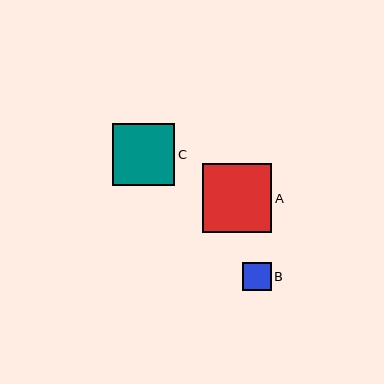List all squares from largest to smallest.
From largest to smallest: A, C, B.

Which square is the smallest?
Square B is the smallest with a size of approximately 28 pixels.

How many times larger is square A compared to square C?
Square A is approximately 1.1 times the size of square C.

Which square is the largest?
Square A is the largest with a size of approximately 70 pixels.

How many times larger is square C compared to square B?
Square C is approximately 2.2 times the size of square B.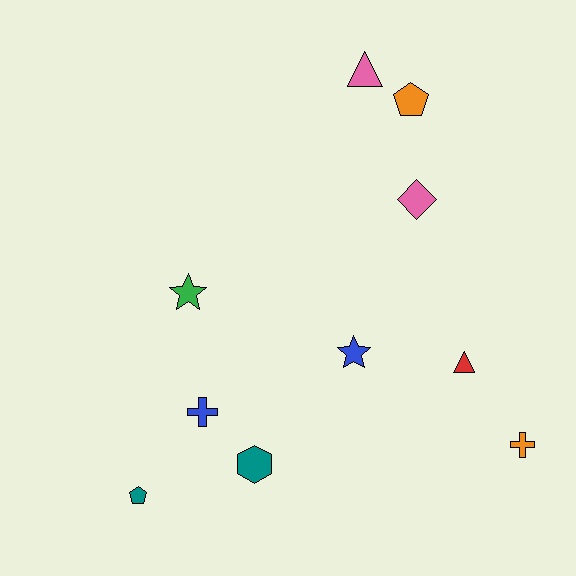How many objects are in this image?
There are 10 objects.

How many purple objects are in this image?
There are no purple objects.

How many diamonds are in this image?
There is 1 diamond.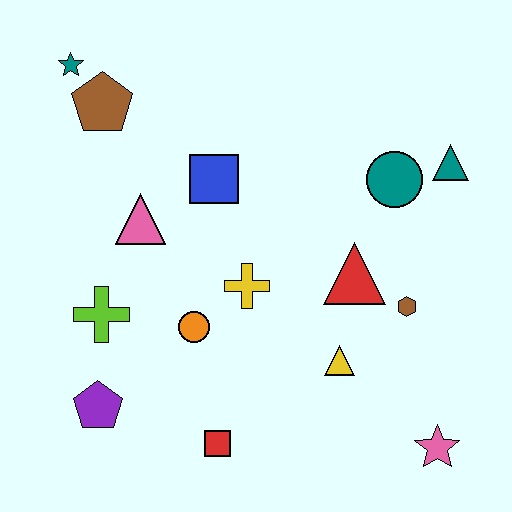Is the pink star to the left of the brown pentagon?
No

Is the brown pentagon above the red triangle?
Yes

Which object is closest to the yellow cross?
The orange circle is closest to the yellow cross.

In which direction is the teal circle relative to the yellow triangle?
The teal circle is above the yellow triangle.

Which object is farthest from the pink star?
The teal star is farthest from the pink star.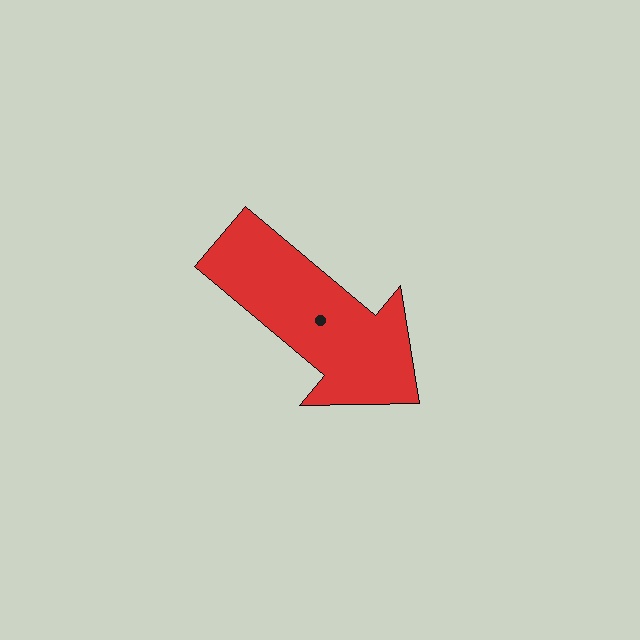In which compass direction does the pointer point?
Southeast.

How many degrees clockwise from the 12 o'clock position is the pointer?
Approximately 130 degrees.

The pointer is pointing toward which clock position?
Roughly 4 o'clock.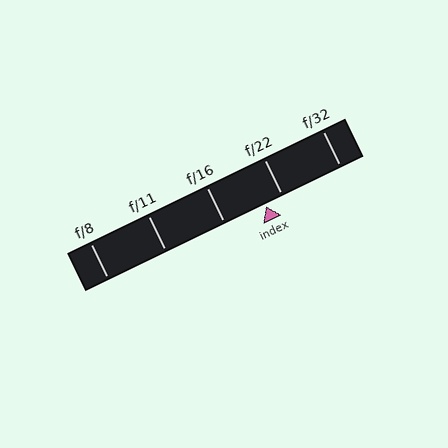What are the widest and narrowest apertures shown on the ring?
The widest aperture shown is f/8 and the narrowest is f/32.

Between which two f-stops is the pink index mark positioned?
The index mark is between f/16 and f/22.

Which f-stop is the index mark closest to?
The index mark is closest to f/22.